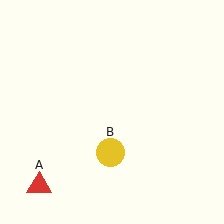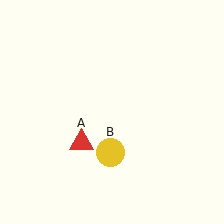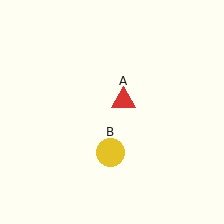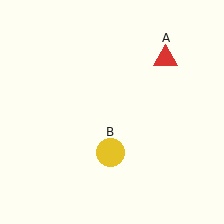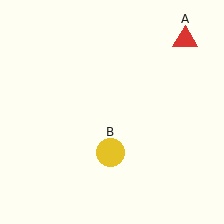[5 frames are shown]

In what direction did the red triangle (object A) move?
The red triangle (object A) moved up and to the right.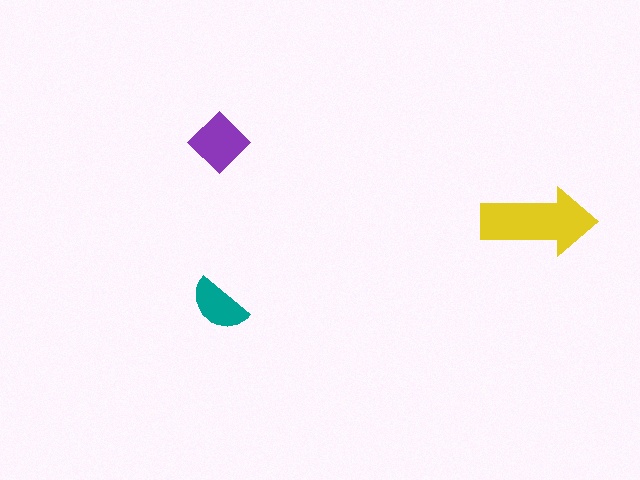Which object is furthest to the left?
The teal semicircle is leftmost.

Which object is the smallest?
The teal semicircle.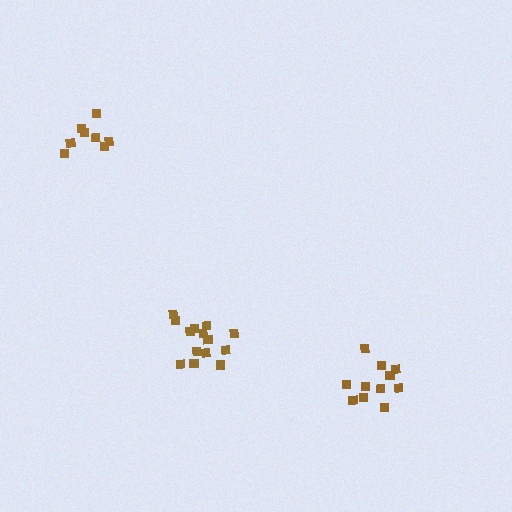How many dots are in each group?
Group 1: 14 dots, Group 2: 8 dots, Group 3: 12 dots (34 total).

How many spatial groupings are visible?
There are 3 spatial groupings.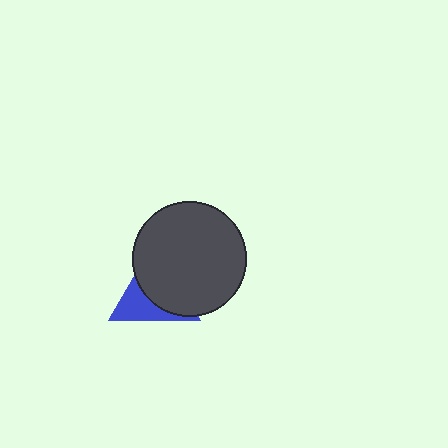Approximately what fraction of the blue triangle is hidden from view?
Roughly 60% of the blue triangle is hidden behind the dark gray circle.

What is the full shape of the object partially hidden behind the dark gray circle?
The partially hidden object is a blue triangle.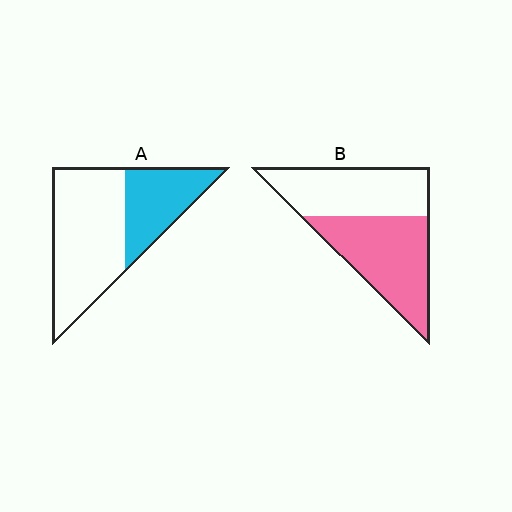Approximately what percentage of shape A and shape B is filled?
A is approximately 35% and B is approximately 55%.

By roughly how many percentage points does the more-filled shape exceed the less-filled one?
By roughly 20 percentage points (B over A).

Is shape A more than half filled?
No.